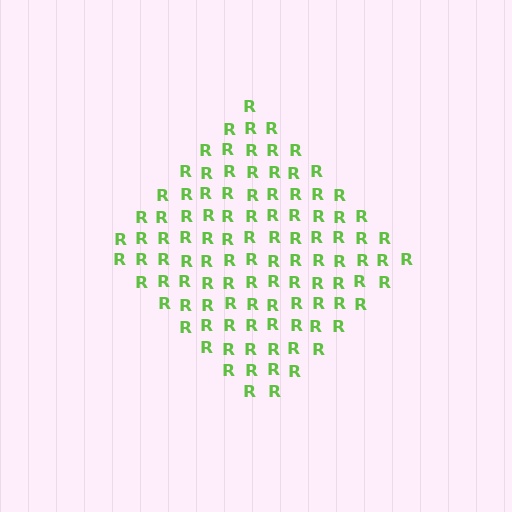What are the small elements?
The small elements are letter R's.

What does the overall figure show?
The overall figure shows a diamond.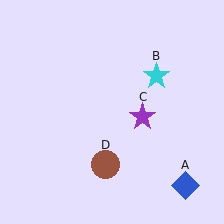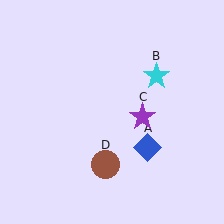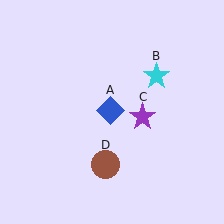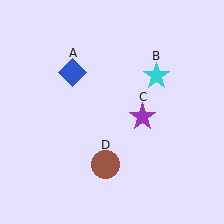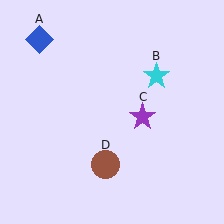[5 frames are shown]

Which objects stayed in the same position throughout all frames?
Cyan star (object B) and purple star (object C) and brown circle (object D) remained stationary.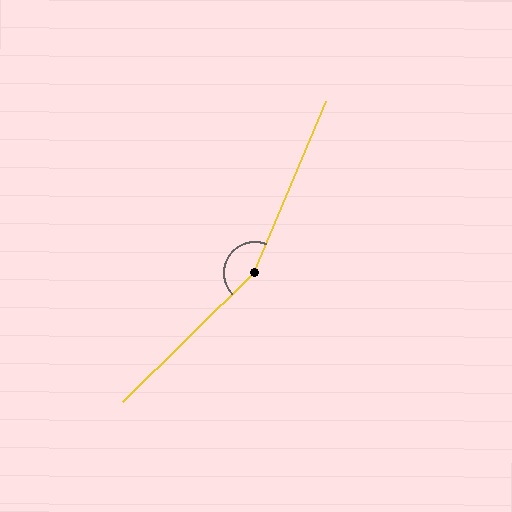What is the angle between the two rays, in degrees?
Approximately 157 degrees.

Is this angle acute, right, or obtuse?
It is obtuse.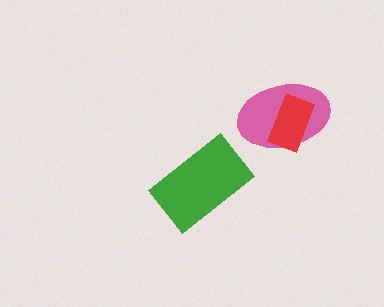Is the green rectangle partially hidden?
No, no other shape covers it.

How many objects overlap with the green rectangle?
0 objects overlap with the green rectangle.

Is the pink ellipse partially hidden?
Yes, it is partially covered by another shape.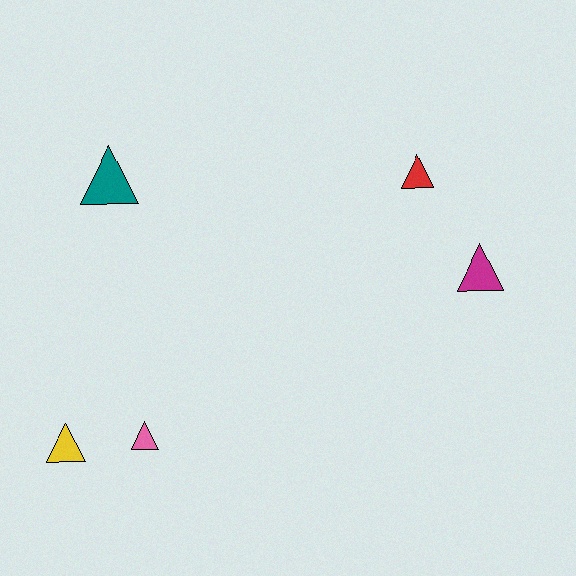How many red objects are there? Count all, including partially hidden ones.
There is 1 red object.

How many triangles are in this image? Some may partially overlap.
There are 5 triangles.